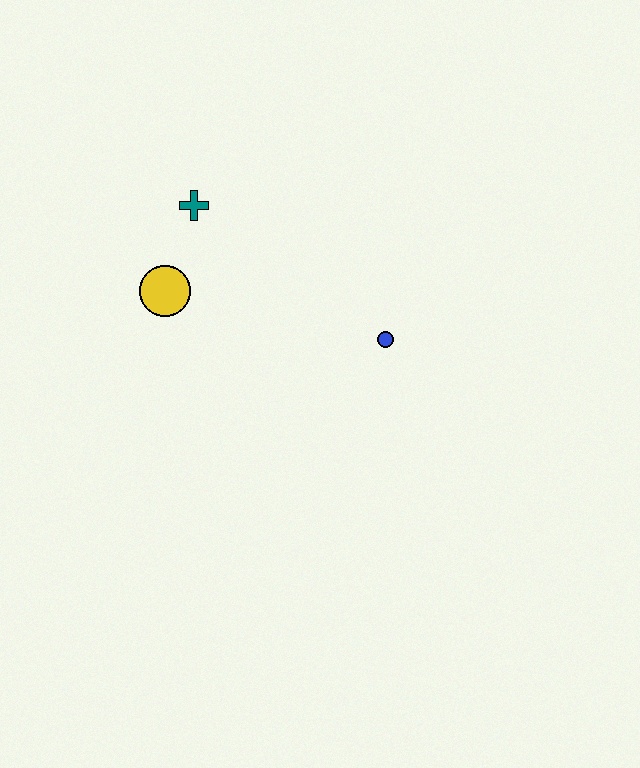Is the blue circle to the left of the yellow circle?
No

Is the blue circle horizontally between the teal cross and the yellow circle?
No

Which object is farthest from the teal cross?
The blue circle is farthest from the teal cross.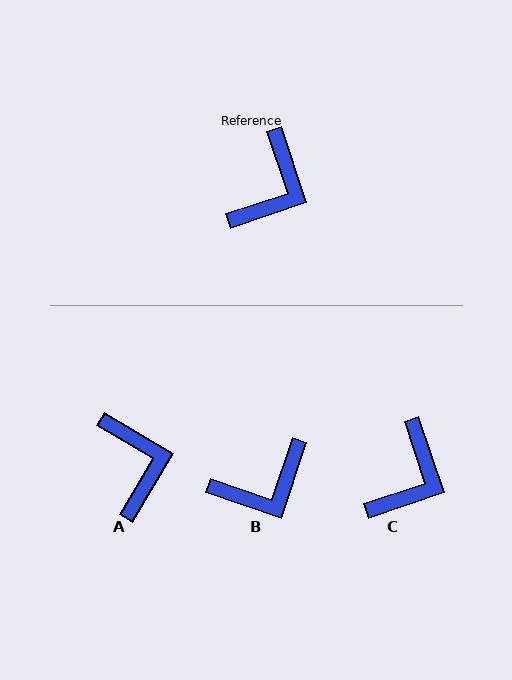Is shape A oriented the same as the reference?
No, it is off by about 41 degrees.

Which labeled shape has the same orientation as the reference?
C.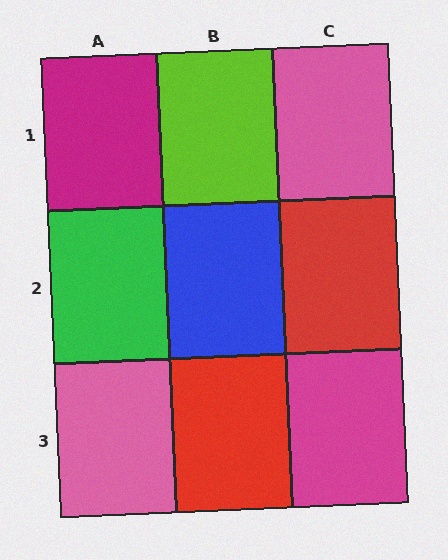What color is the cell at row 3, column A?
Pink.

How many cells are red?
2 cells are red.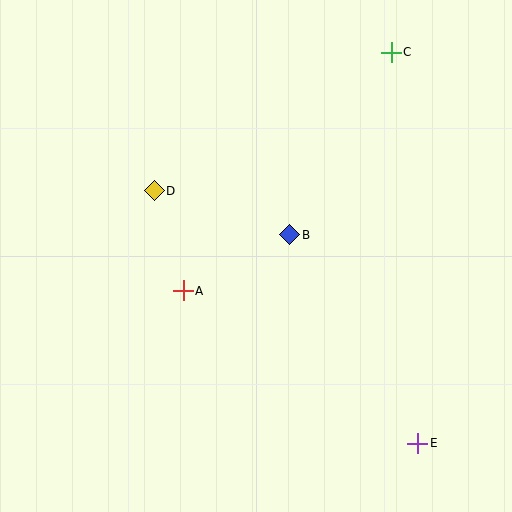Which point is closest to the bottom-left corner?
Point A is closest to the bottom-left corner.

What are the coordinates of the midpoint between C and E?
The midpoint between C and E is at (405, 248).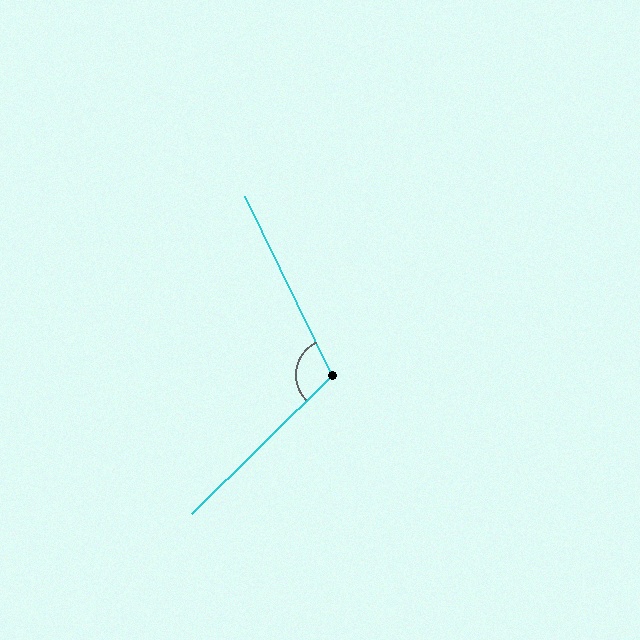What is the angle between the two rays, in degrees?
Approximately 109 degrees.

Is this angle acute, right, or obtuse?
It is obtuse.